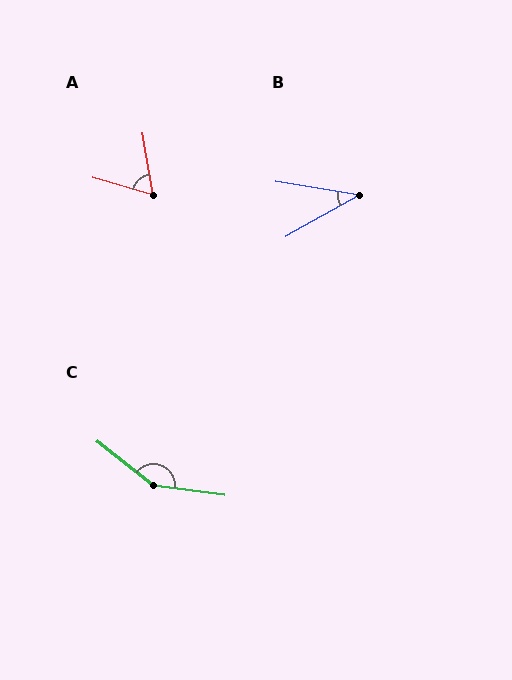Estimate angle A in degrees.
Approximately 64 degrees.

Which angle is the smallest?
B, at approximately 39 degrees.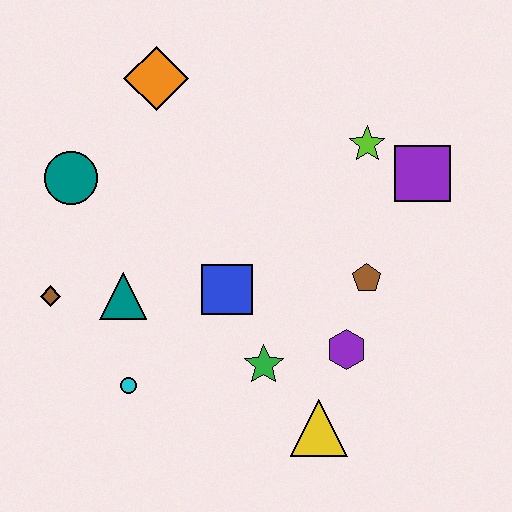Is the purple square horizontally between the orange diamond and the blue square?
No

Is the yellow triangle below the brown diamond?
Yes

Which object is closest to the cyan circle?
The teal triangle is closest to the cyan circle.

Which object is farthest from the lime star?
The brown diamond is farthest from the lime star.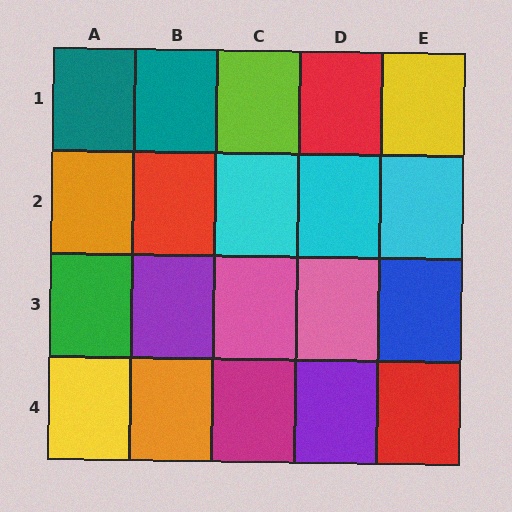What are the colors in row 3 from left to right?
Green, purple, pink, pink, blue.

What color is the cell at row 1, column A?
Teal.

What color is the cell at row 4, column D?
Purple.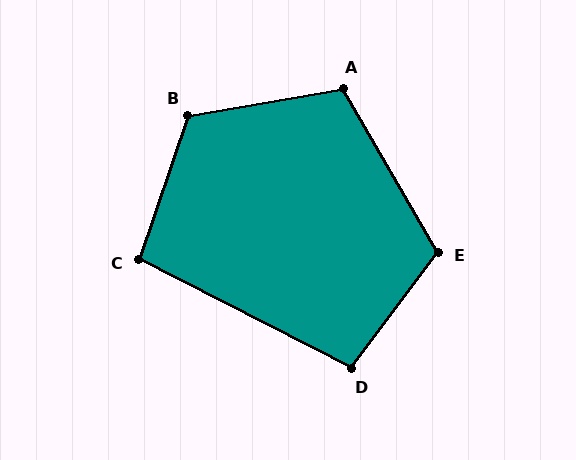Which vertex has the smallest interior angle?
C, at approximately 98 degrees.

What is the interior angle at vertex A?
Approximately 110 degrees (obtuse).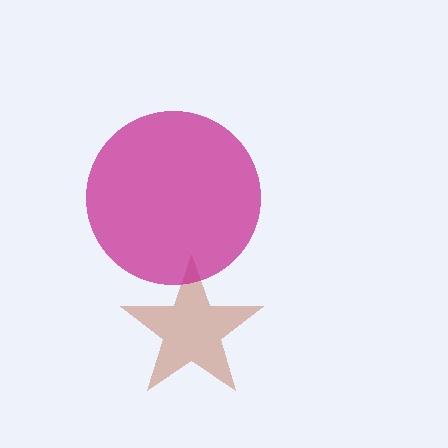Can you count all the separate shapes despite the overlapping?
Yes, there are 2 separate shapes.